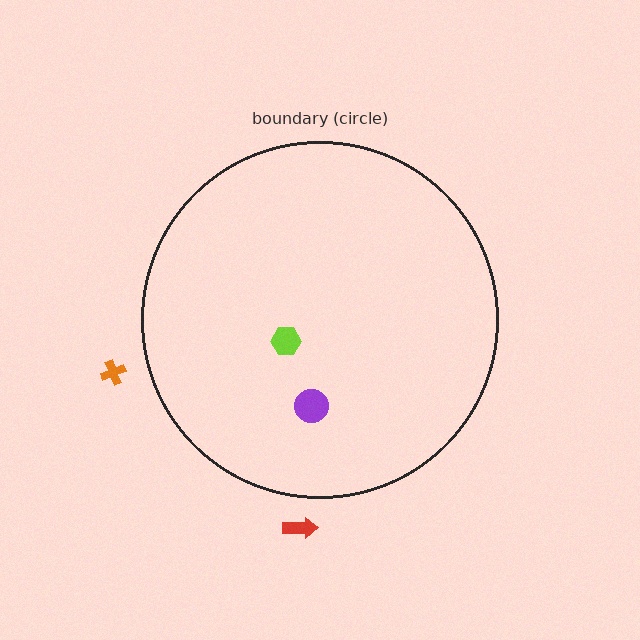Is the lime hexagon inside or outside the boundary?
Inside.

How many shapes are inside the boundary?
2 inside, 2 outside.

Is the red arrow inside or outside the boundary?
Outside.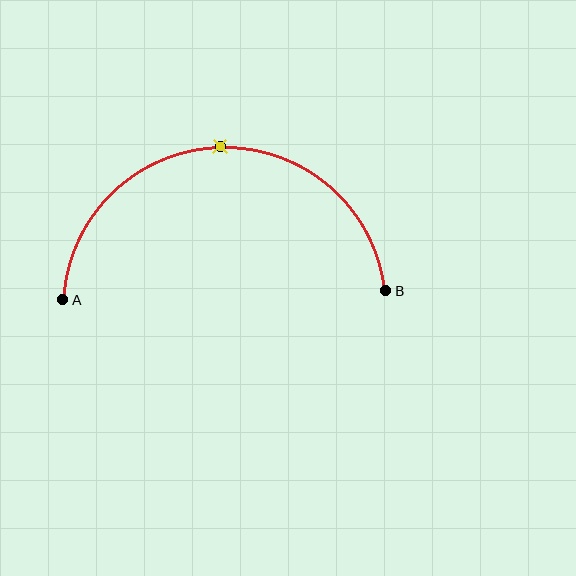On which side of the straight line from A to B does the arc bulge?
The arc bulges above the straight line connecting A and B.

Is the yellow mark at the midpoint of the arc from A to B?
Yes. The yellow mark lies on the arc at equal arc-length from both A and B — it is the arc midpoint.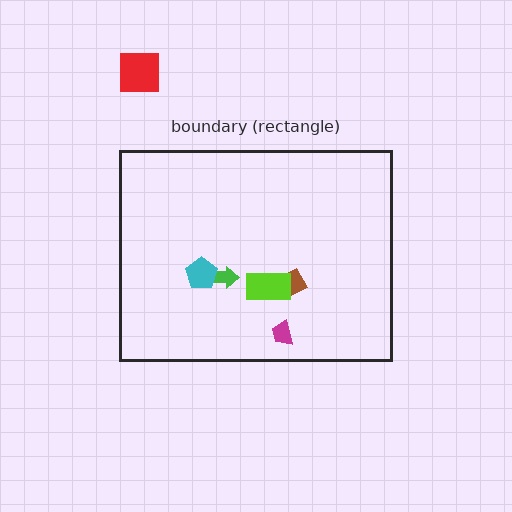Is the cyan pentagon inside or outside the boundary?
Inside.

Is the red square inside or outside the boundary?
Outside.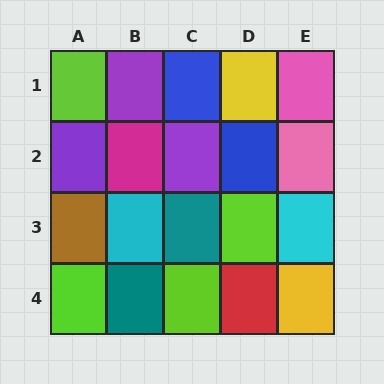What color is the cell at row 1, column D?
Yellow.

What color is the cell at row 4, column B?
Teal.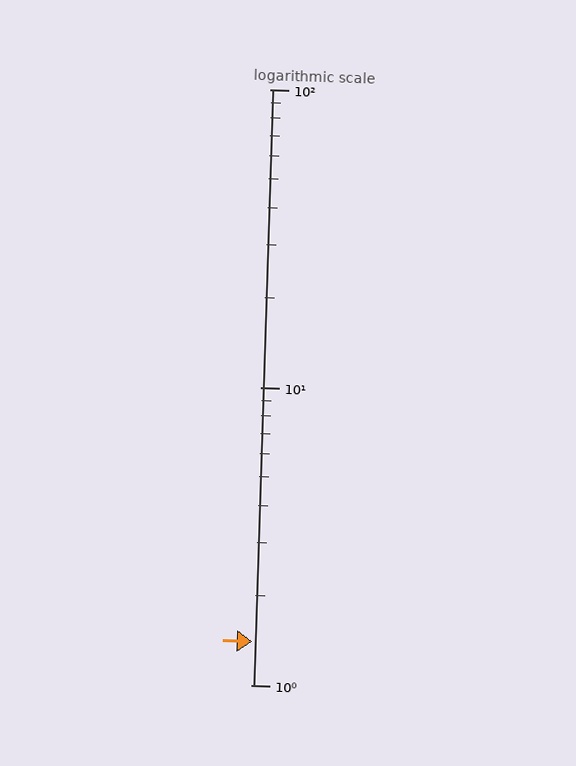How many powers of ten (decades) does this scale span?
The scale spans 2 decades, from 1 to 100.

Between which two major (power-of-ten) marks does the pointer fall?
The pointer is between 1 and 10.